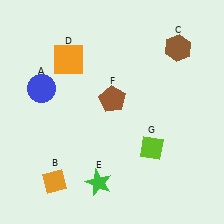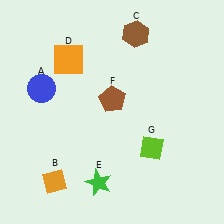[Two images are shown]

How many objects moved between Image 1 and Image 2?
1 object moved between the two images.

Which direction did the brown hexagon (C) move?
The brown hexagon (C) moved left.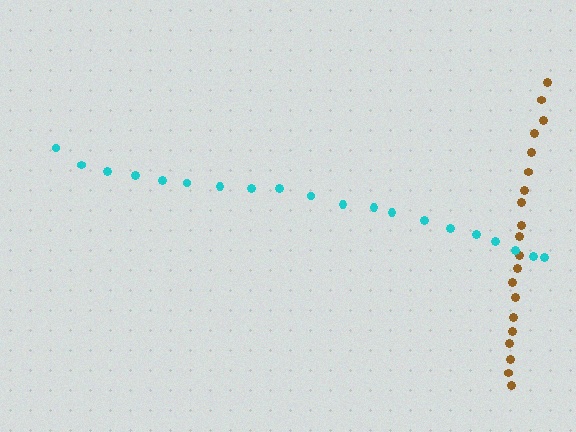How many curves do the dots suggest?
There are 2 distinct paths.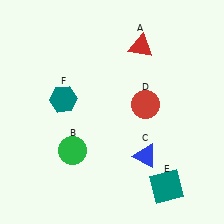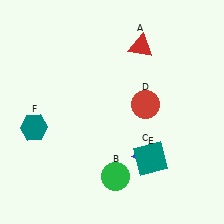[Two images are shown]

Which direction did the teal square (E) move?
The teal square (E) moved up.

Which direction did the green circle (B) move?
The green circle (B) moved right.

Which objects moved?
The objects that moved are: the green circle (B), the teal square (E), the teal hexagon (F).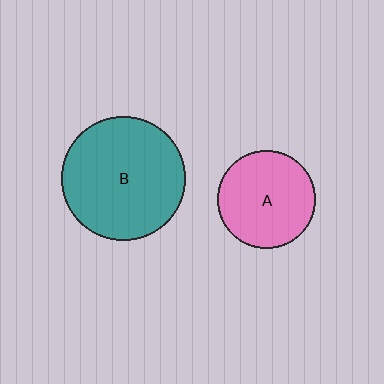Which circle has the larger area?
Circle B (teal).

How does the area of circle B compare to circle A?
Approximately 1.6 times.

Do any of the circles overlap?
No, none of the circles overlap.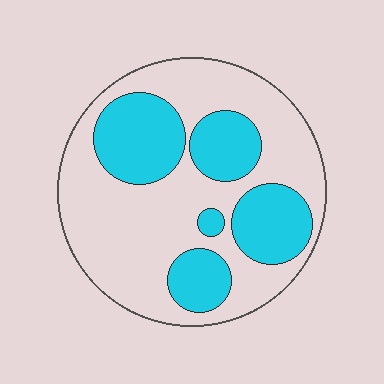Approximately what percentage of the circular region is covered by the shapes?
Approximately 35%.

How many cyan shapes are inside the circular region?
5.